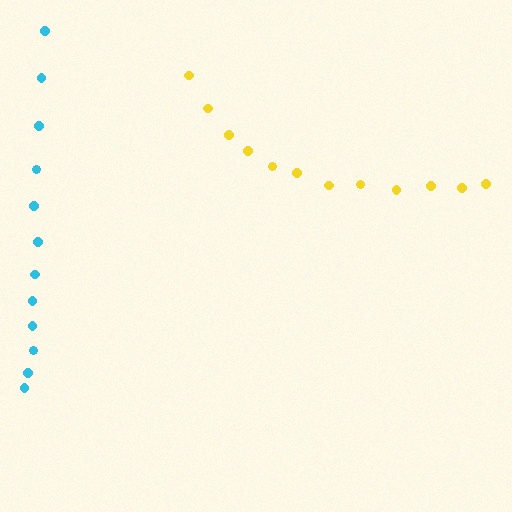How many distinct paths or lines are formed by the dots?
There are 2 distinct paths.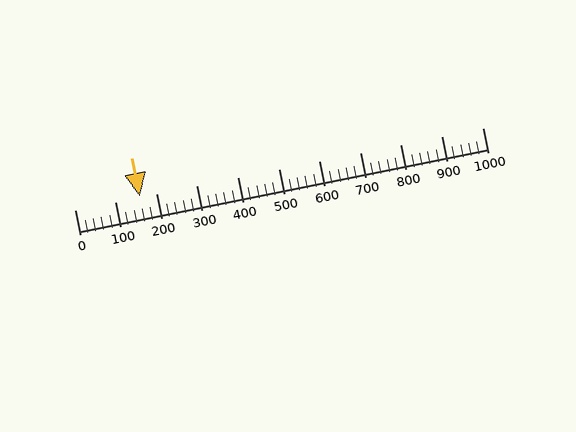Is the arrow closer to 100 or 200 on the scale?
The arrow is closer to 200.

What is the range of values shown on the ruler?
The ruler shows values from 0 to 1000.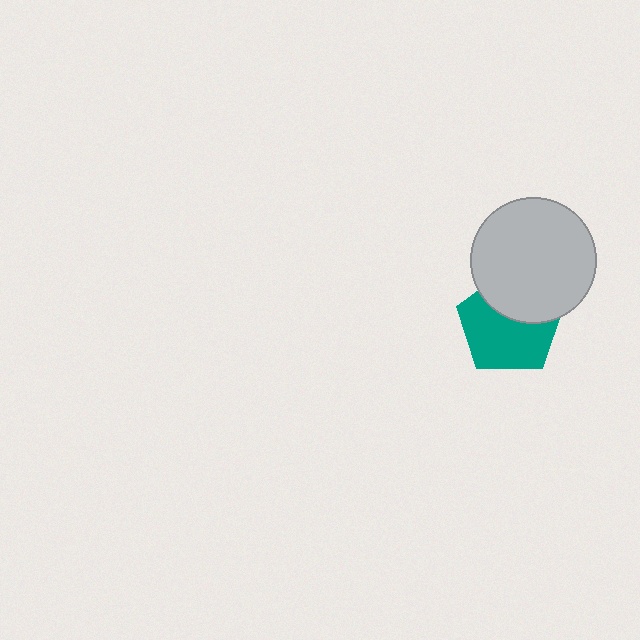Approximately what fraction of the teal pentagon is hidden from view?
Roughly 37% of the teal pentagon is hidden behind the light gray circle.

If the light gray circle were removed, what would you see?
You would see the complete teal pentagon.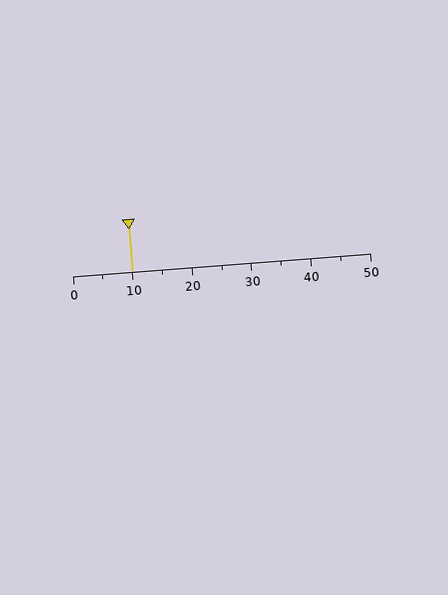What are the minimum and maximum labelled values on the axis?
The axis runs from 0 to 50.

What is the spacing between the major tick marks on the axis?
The major ticks are spaced 10 apart.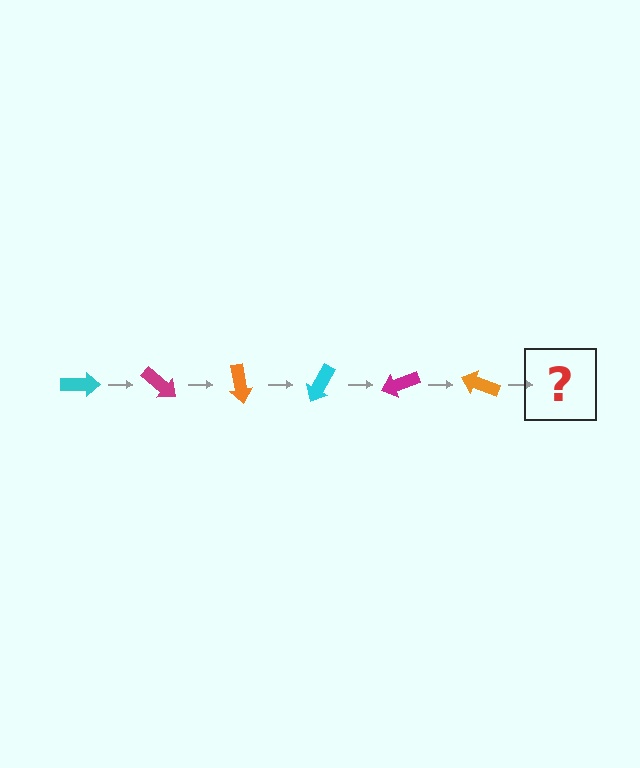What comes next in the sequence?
The next element should be a cyan arrow, rotated 240 degrees from the start.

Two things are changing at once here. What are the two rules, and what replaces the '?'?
The two rules are that it rotates 40 degrees each step and the color cycles through cyan, magenta, and orange. The '?' should be a cyan arrow, rotated 240 degrees from the start.